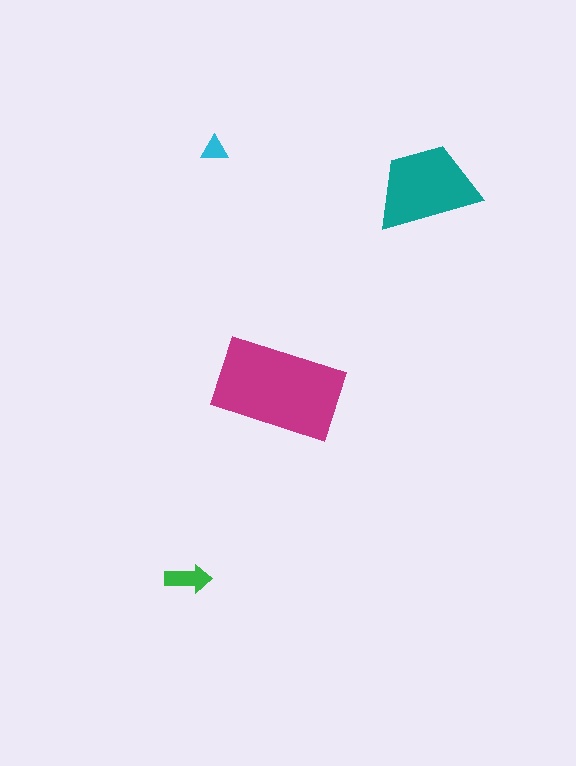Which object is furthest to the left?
The green arrow is leftmost.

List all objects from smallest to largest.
The cyan triangle, the green arrow, the teal trapezoid, the magenta rectangle.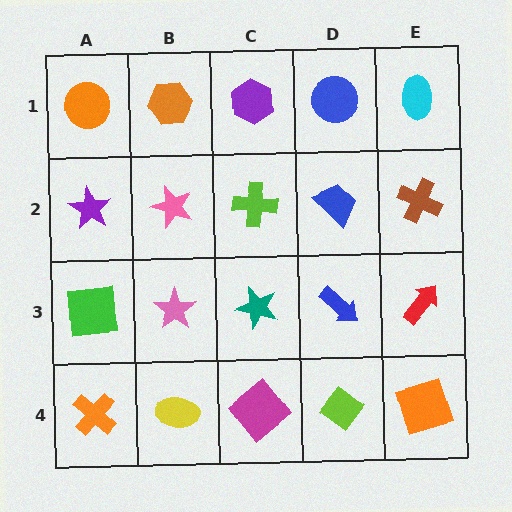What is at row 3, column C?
A teal star.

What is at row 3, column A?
A green square.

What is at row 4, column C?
A magenta diamond.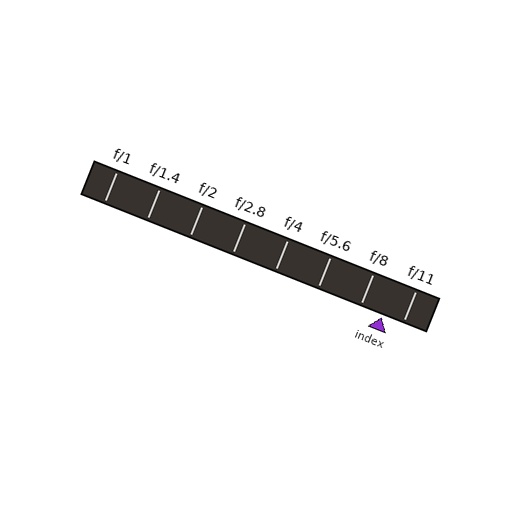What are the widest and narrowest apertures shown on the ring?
The widest aperture shown is f/1 and the narrowest is f/11.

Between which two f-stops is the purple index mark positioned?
The index mark is between f/8 and f/11.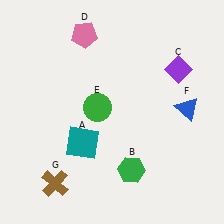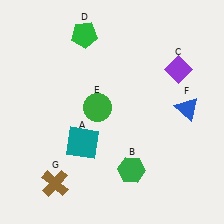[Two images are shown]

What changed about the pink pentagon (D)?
In Image 1, D is pink. In Image 2, it changed to green.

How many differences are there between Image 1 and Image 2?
There is 1 difference between the two images.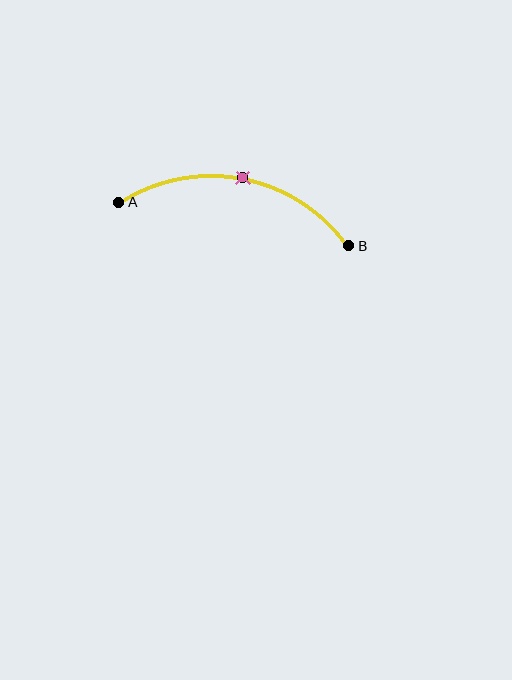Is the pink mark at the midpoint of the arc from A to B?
Yes. The pink mark lies on the arc at equal arc-length from both A and B — it is the arc midpoint.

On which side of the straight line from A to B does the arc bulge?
The arc bulges above the straight line connecting A and B.